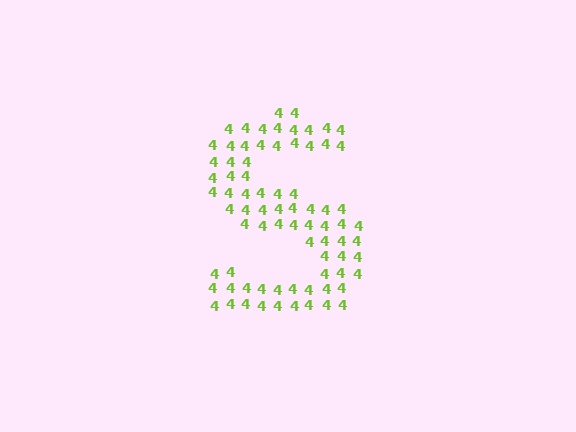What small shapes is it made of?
It is made of small digit 4's.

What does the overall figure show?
The overall figure shows the letter S.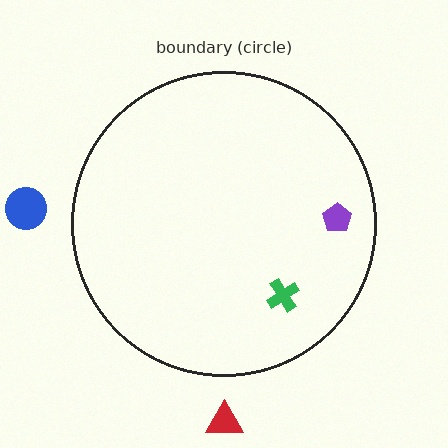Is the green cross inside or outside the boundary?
Inside.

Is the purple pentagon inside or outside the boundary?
Inside.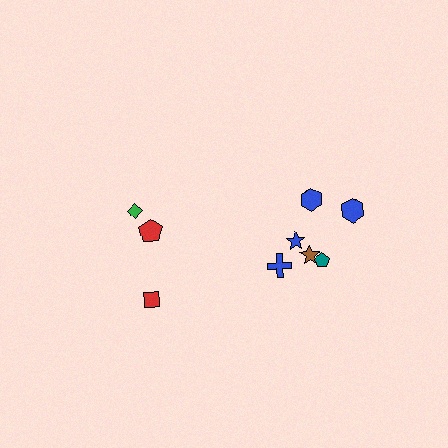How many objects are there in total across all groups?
There are 9 objects.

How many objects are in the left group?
There are 3 objects.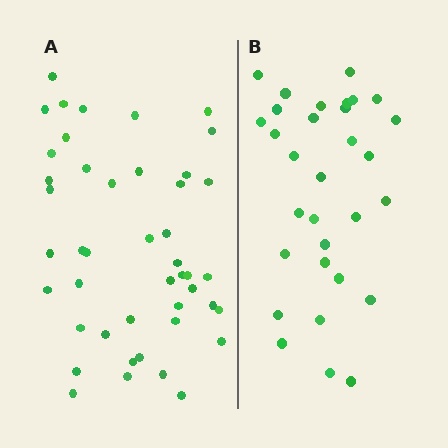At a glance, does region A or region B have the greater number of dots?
Region A (the left region) has more dots.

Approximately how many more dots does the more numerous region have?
Region A has approximately 15 more dots than region B.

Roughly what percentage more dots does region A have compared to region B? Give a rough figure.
About 45% more.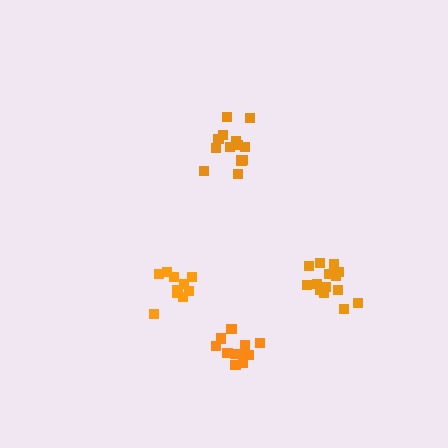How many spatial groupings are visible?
There are 4 spatial groupings.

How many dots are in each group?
Group 1: 14 dots, Group 2: 13 dots, Group 3: 10 dots, Group 4: 12 dots (49 total).